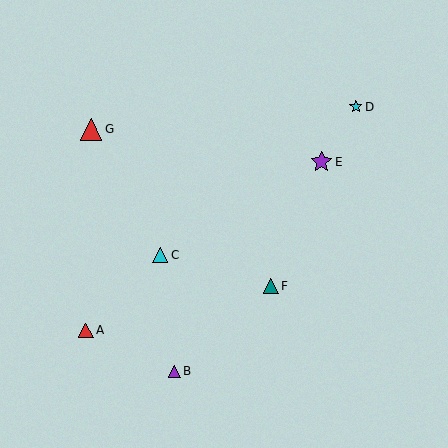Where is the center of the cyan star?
The center of the cyan star is at (356, 107).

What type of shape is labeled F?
Shape F is a teal triangle.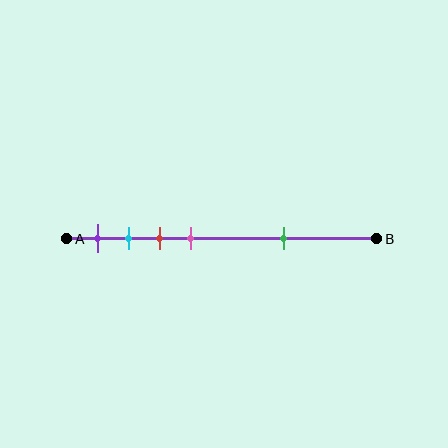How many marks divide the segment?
There are 5 marks dividing the segment.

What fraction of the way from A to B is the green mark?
The green mark is approximately 70% (0.7) of the way from A to B.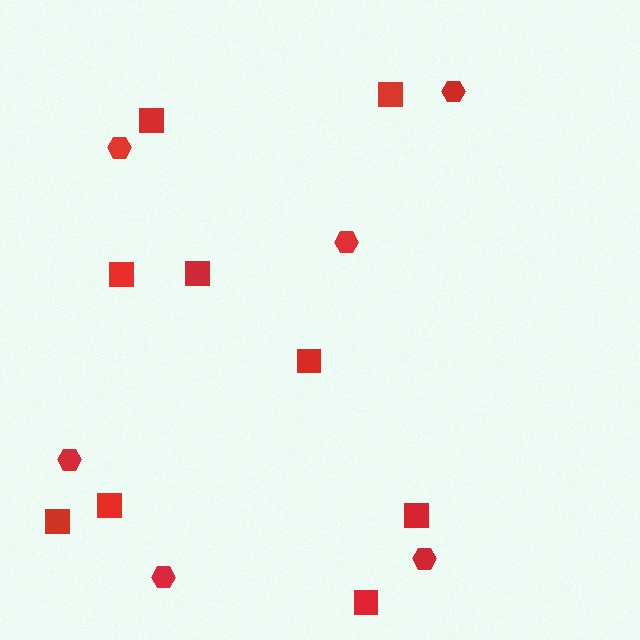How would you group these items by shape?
There are 2 groups: one group of hexagons (6) and one group of squares (9).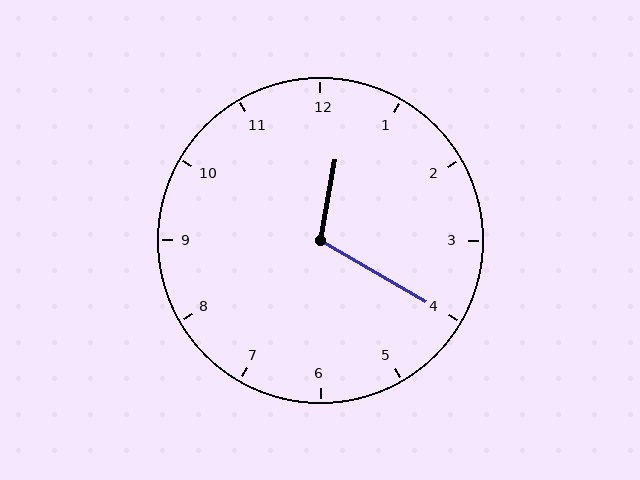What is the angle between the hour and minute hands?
Approximately 110 degrees.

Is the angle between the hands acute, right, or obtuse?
It is obtuse.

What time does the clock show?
12:20.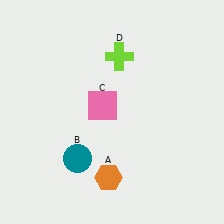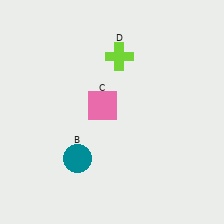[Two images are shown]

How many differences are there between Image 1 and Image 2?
There is 1 difference between the two images.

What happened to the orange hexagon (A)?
The orange hexagon (A) was removed in Image 2. It was in the bottom-left area of Image 1.